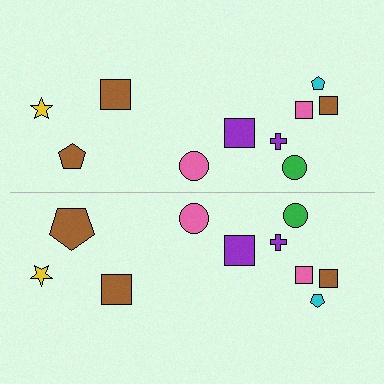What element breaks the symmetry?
The brown pentagon on the bottom side has a different size than its mirror counterpart.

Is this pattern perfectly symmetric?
No, the pattern is not perfectly symmetric. The brown pentagon on the bottom side has a different size than its mirror counterpart.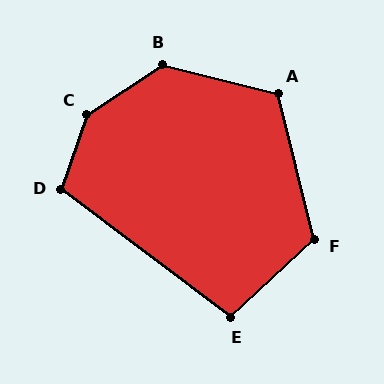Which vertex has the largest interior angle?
C, at approximately 142 degrees.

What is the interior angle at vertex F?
Approximately 119 degrees (obtuse).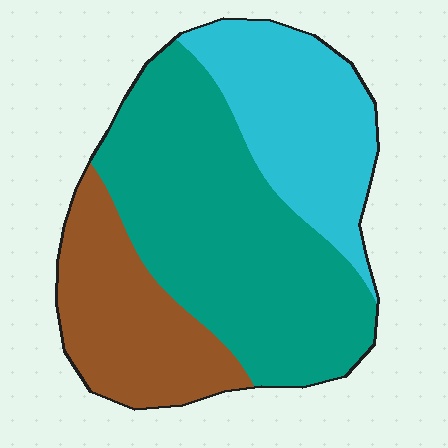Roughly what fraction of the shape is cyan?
Cyan covers 26% of the shape.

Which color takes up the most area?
Teal, at roughly 50%.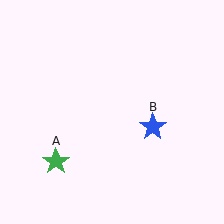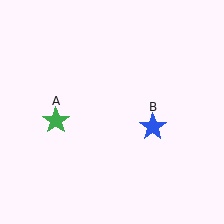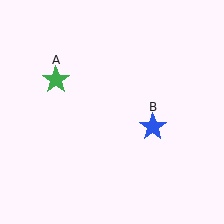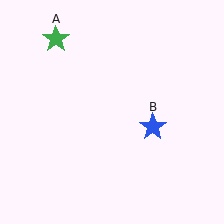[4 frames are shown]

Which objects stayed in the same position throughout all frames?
Blue star (object B) remained stationary.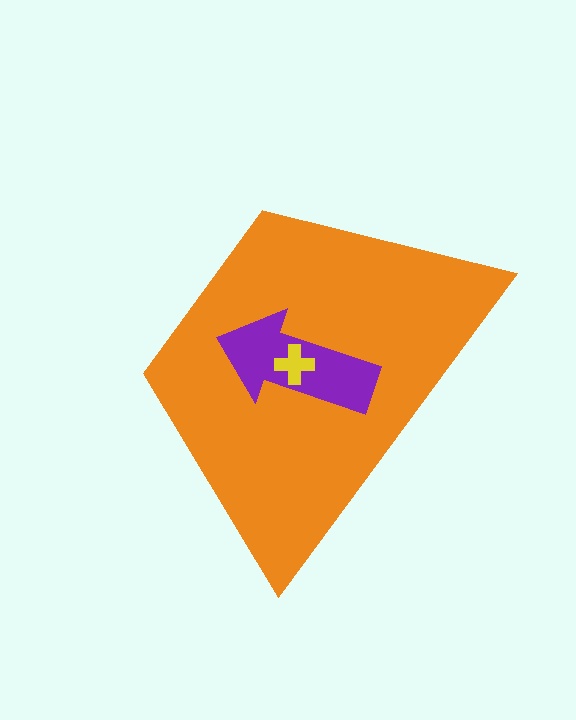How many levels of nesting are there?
3.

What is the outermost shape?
The orange trapezoid.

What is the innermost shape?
The yellow cross.